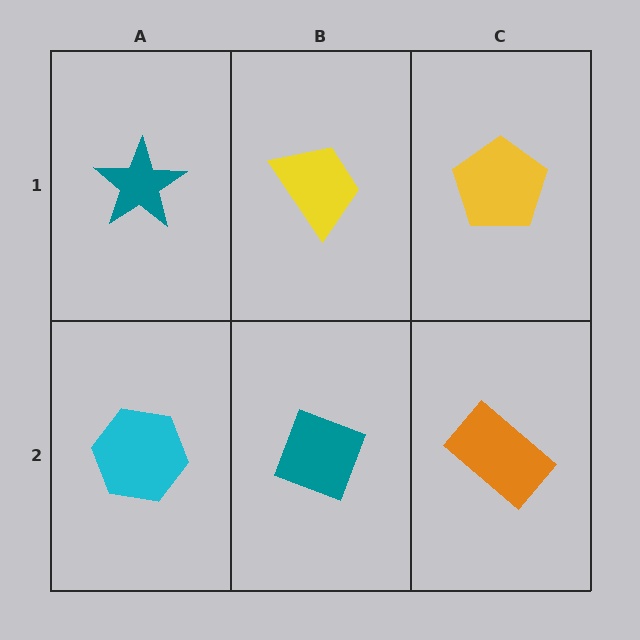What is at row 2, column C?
An orange rectangle.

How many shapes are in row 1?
3 shapes.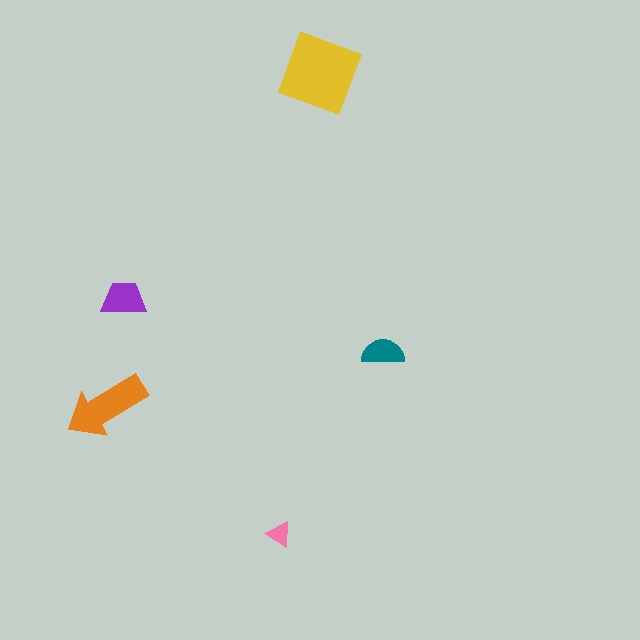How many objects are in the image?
There are 5 objects in the image.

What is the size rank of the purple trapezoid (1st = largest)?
3rd.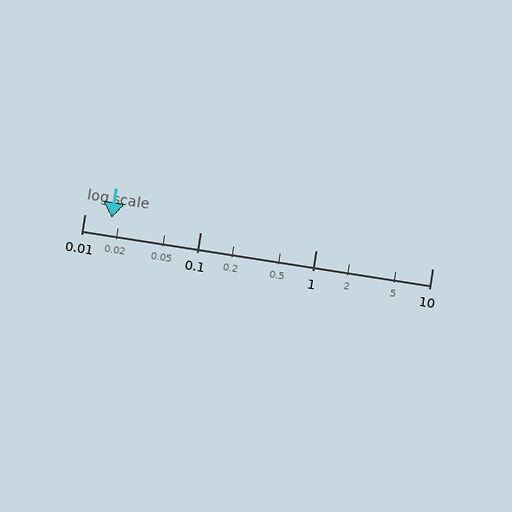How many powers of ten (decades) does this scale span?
The scale spans 3 decades, from 0.01 to 10.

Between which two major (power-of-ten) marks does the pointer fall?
The pointer is between 0.01 and 0.1.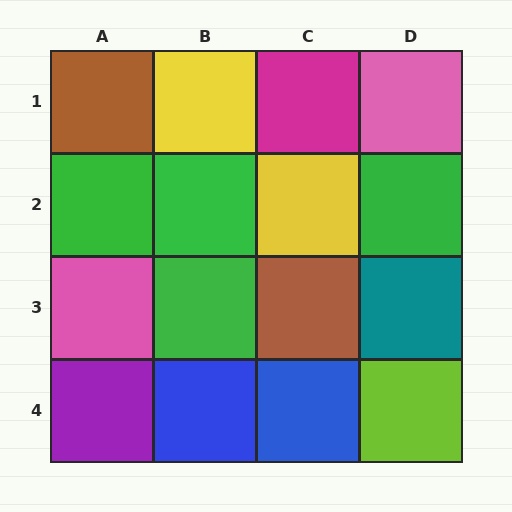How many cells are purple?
1 cell is purple.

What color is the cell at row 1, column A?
Brown.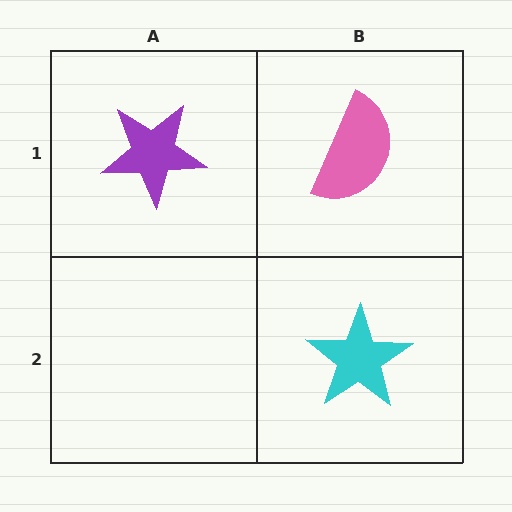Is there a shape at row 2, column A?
No, that cell is empty.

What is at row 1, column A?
A purple star.